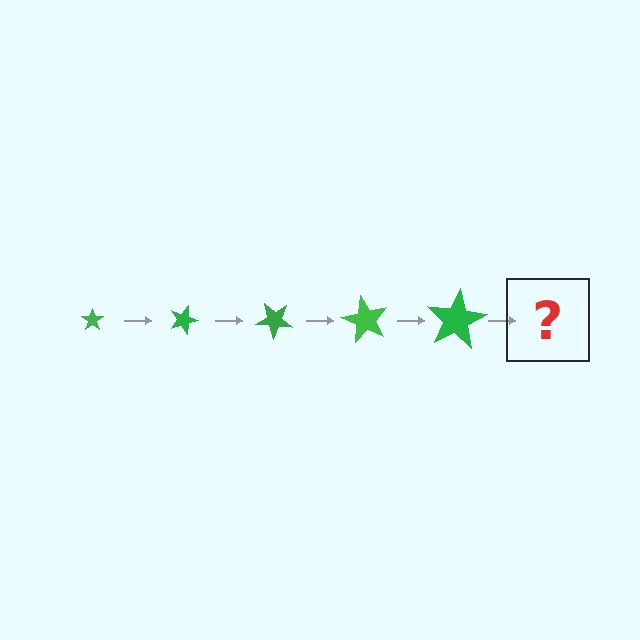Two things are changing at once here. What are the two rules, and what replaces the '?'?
The two rules are that the star grows larger each step and it rotates 20 degrees each step. The '?' should be a star, larger than the previous one and rotated 100 degrees from the start.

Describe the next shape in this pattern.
It should be a star, larger than the previous one and rotated 100 degrees from the start.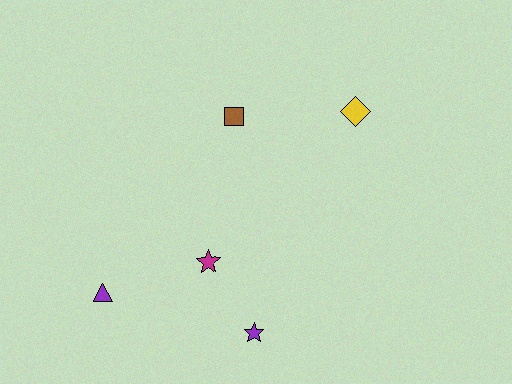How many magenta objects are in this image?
There is 1 magenta object.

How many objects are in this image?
There are 5 objects.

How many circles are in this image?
There are no circles.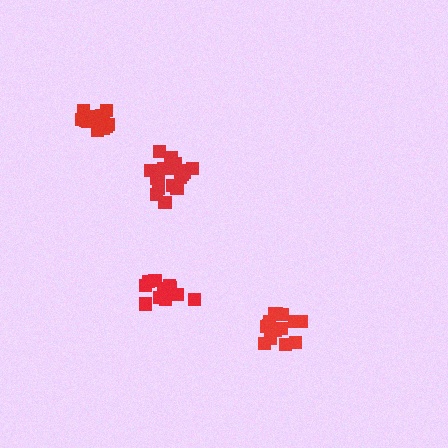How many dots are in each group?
Group 1: 19 dots, Group 2: 15 dots, Group 3: 15 dots, Group 4: 15 dots (64 total).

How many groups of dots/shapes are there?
There are 4 groups.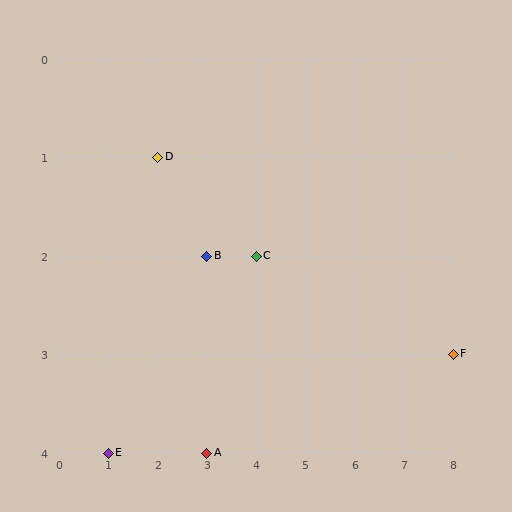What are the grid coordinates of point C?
Point C is at grid coordinates (4, 2).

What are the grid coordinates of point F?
Point F is at grid coordinates (8, 3).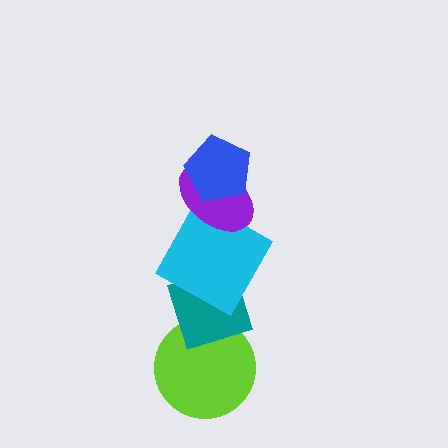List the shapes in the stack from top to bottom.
From top to bottom: the blue pentagon, the purple ellipse, the cyan square, the teal diamond, the lime circle.